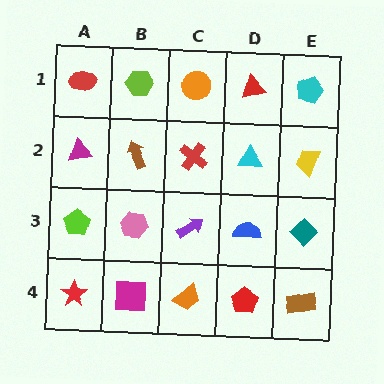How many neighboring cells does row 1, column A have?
2.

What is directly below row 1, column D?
A cyan triangle.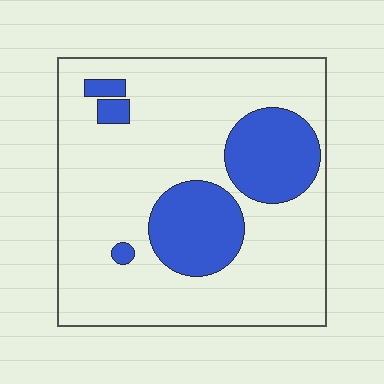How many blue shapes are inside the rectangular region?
5.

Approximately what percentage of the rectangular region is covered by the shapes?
Approximately 25%.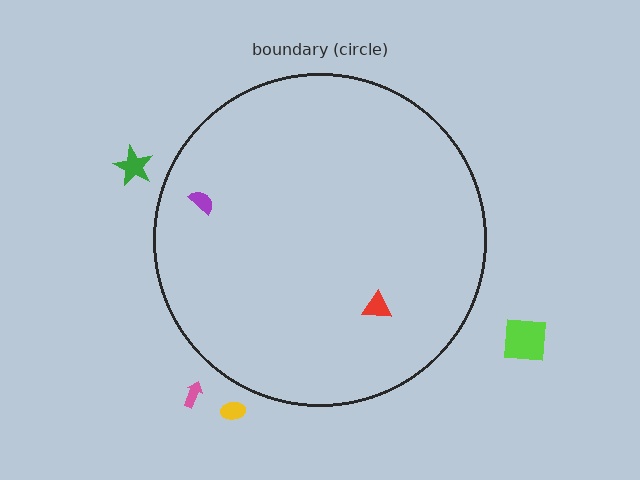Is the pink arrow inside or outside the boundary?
Outside.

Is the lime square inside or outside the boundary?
Outside.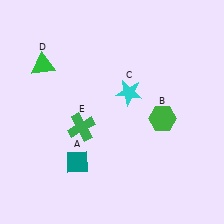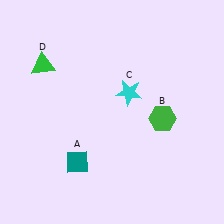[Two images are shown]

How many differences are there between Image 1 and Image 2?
There is 1 difference between the two images.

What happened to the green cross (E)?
The green cross (E) was removed in Image 2. It was in the bottom-left area of Image 1.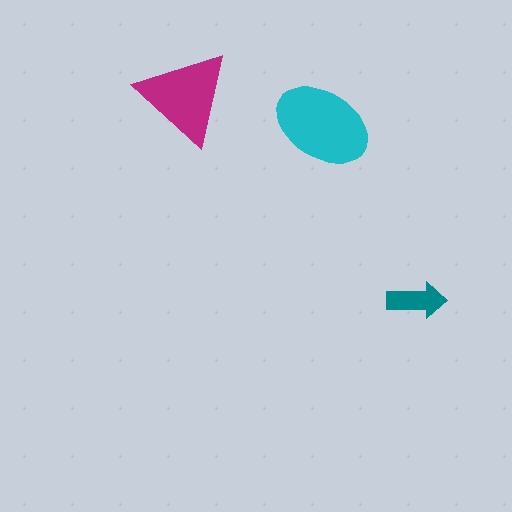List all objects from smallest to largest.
The teal arrow, the magenta triangle, the cyan ellipse.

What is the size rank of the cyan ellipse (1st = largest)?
1st.